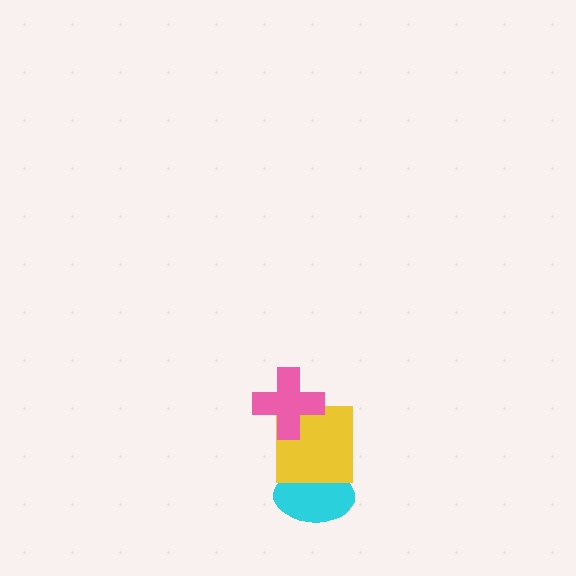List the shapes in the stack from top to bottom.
From top to bottom: the pink cross, the yellow square, the cyan ellipse.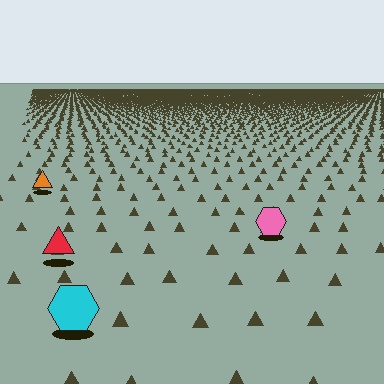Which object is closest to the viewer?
The cyan hexagon is closest. The texture marks near it are larger and more spread out.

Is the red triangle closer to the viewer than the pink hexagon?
Yes. The red triangle is closer — you can tell from the texture gradient: the ground texture is coarser near it.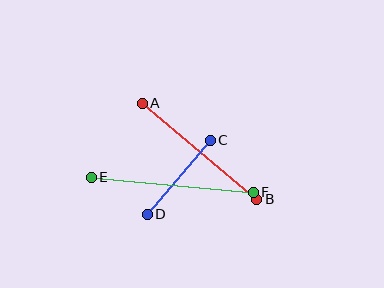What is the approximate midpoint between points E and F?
The midpoint is at approximately (172, 185) pixels.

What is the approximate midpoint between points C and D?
The midpoint is at approximately (179, 177) pixels.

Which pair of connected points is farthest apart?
Points E and F are farthest apart.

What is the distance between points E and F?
The distance is approximately 163 pixels.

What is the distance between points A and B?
The distance is approximately 149 pixels.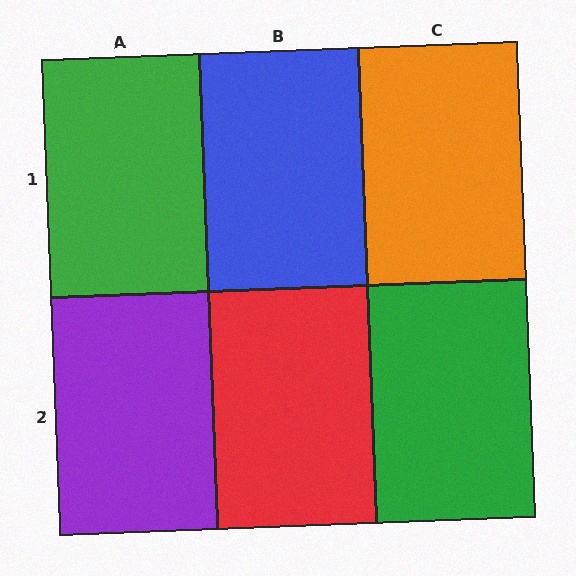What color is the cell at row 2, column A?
Purple.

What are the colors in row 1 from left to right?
Green, blue, orange.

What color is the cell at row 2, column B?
Red.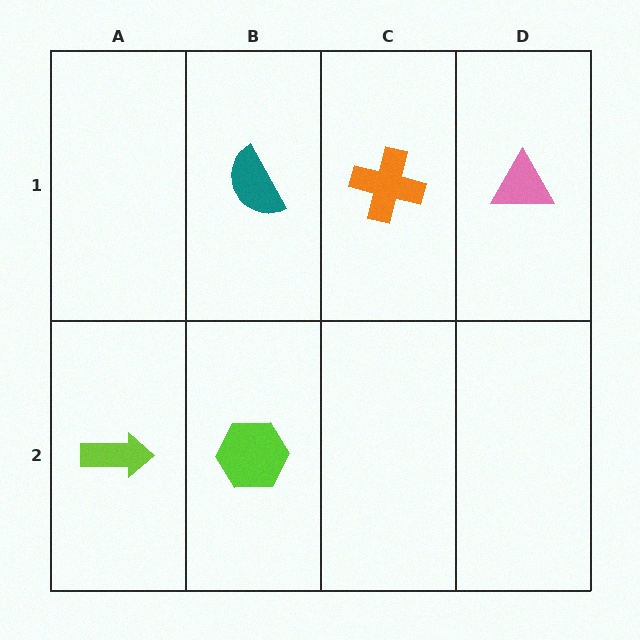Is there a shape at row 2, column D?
No, that cell is empty.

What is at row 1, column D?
A pink triangle.